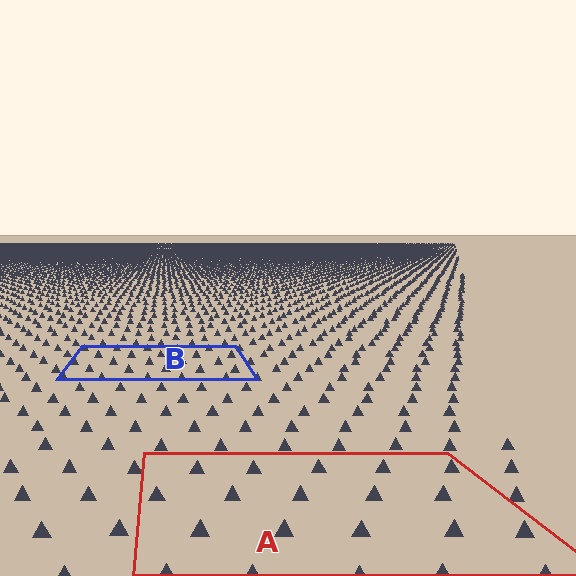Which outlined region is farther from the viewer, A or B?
Region B is farther from the viewer — the texture elements inside it appear smaller and more densely packed.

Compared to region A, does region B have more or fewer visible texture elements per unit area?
Region B has more texture elements per unit area — they are packed more densely because it is farther away.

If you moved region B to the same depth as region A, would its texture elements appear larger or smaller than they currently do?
They would appear larger. At a closer depth, the same texture elements are projected at a bigger on-screen size.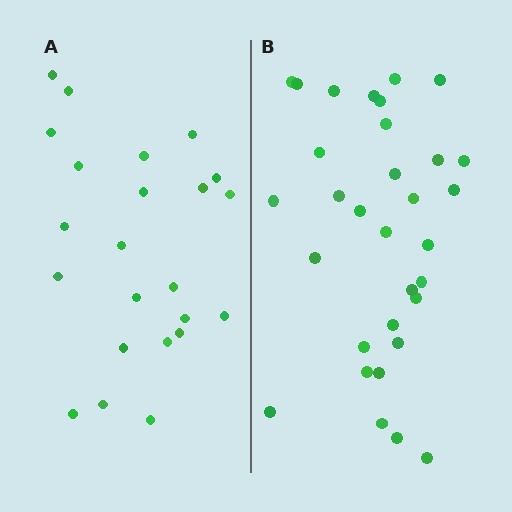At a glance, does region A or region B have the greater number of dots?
Region B (the right region) has more dots.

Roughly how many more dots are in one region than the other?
Region B has roughly 8 or so more dots than region A.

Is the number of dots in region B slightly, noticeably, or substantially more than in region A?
Region B has noticeably more, but not dramatically so. The ratio is roughly 1.4 to 1.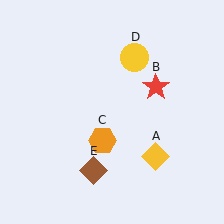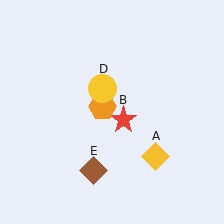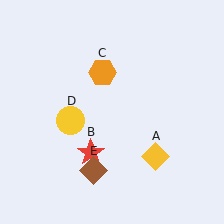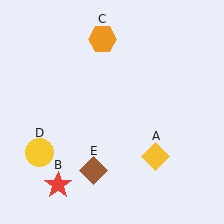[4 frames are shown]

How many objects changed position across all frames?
3 objects changed position: red star (object B), orange hexagon (object C), yellow circle (object D).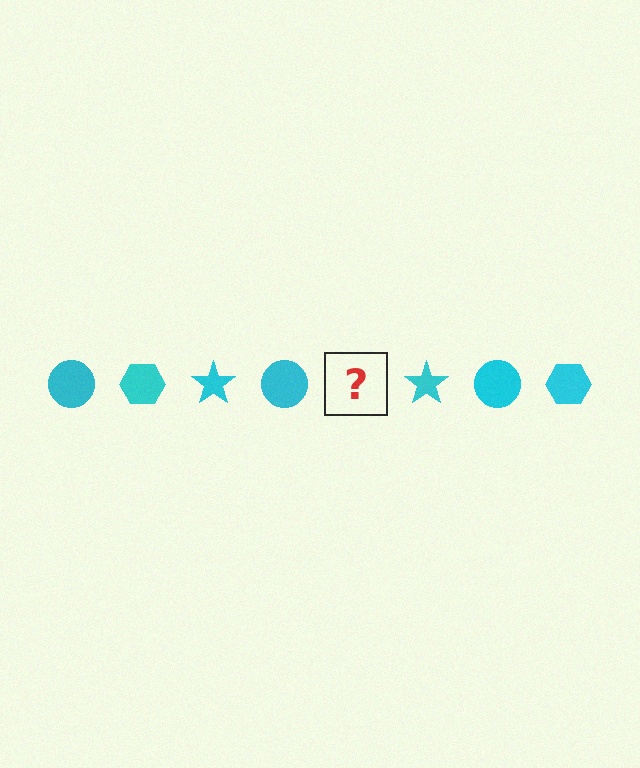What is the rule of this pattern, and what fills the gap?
The rule is that the pattern cycles through circle, hexagon, star shapes in cyan. The gap should be filled with a cyan hexagon.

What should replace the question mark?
The question mark should be replaced with a cyan hexagon.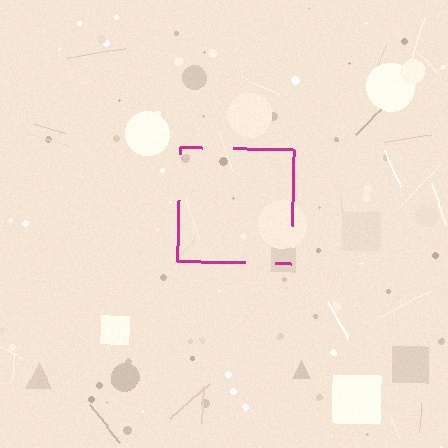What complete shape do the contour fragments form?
The contour fragments form a square.